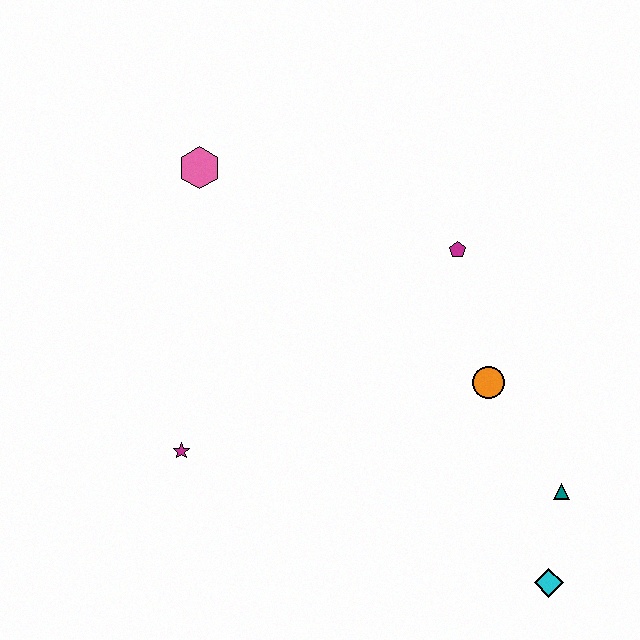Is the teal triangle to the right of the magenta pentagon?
Yes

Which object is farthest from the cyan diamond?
The pink hexagon is farthest from the cyan diamond.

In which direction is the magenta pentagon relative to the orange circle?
The magenta pentagon is above the orange circle.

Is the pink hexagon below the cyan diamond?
No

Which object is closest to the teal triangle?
The cyan diamond is closest to the teal triangle.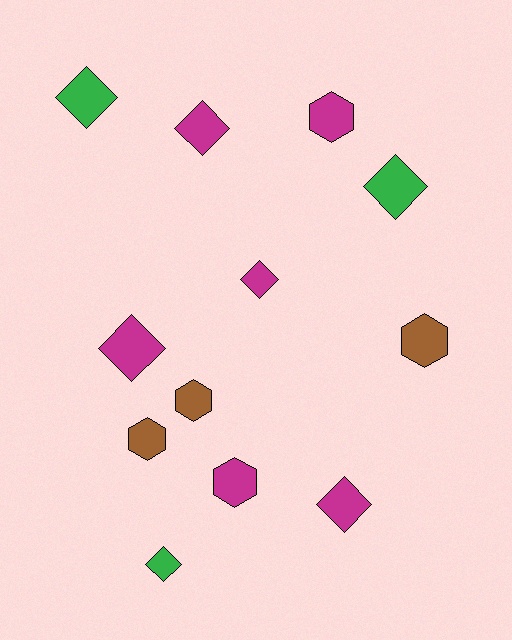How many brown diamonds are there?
There are no brown diamonds.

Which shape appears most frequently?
Diamond, with 7 objects.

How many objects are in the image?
There are 12 objects.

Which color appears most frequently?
Magenta, with 6 objects.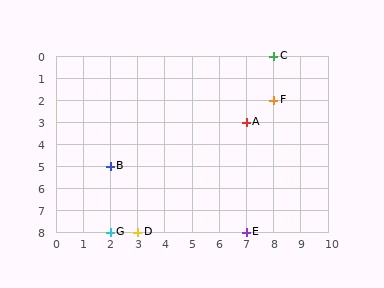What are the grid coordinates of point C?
Point C is at grid coordinates (8, 0).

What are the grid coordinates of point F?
Point F is at grid coordinates (8, 2).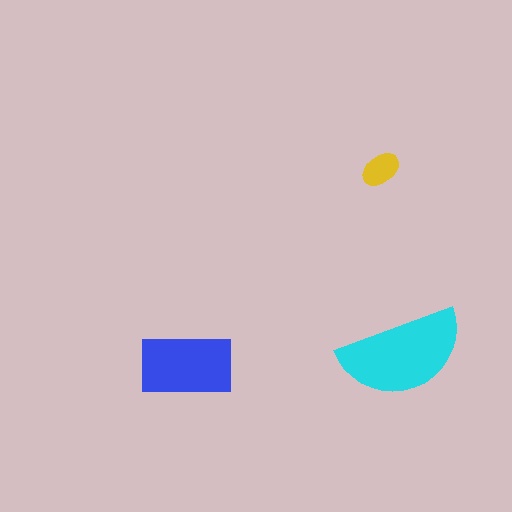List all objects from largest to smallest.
The cyan semicircle, the blue rectangle, the yellow ellipse.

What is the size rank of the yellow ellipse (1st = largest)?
3rd.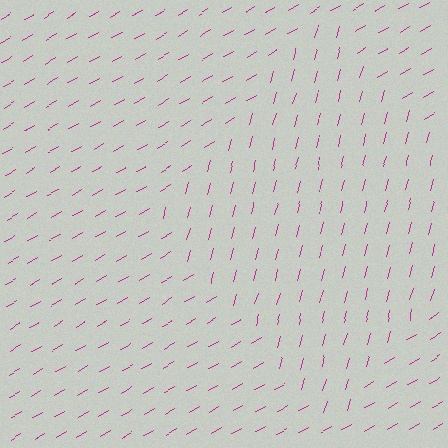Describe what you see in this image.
The image is filled with small magenta line segments. A diamond region in the image has lines oriented differently from the surrounding lines, creating a visible texture boundary.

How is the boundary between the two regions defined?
The boundary is defined purely by a change in line orientation (approximately 45 degrees difference). All lines are the same color and thickness.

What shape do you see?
I see a diamond.